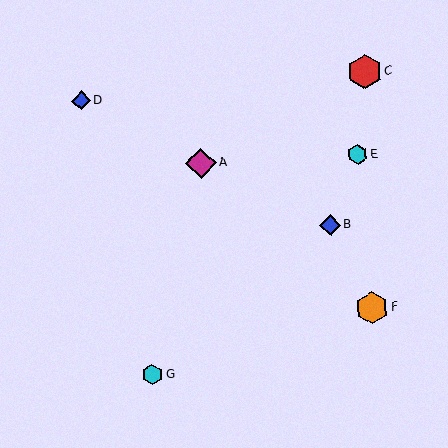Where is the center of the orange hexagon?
The center of the orange hexagon is at (372, 307).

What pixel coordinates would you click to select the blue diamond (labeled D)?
Click at (81, 100) to select the blue diamond D.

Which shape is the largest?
The red hexagon (labeled C) is the largest.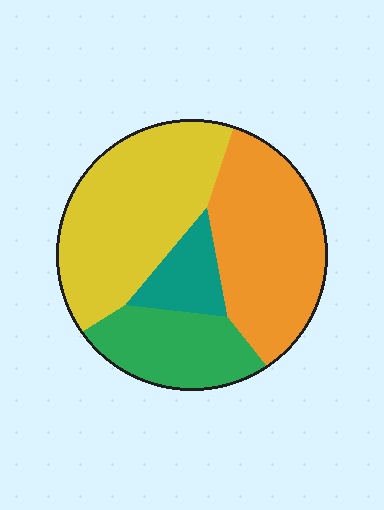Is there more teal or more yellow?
Yellow.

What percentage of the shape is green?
Green takes up about one fifth (1/5) of the shape.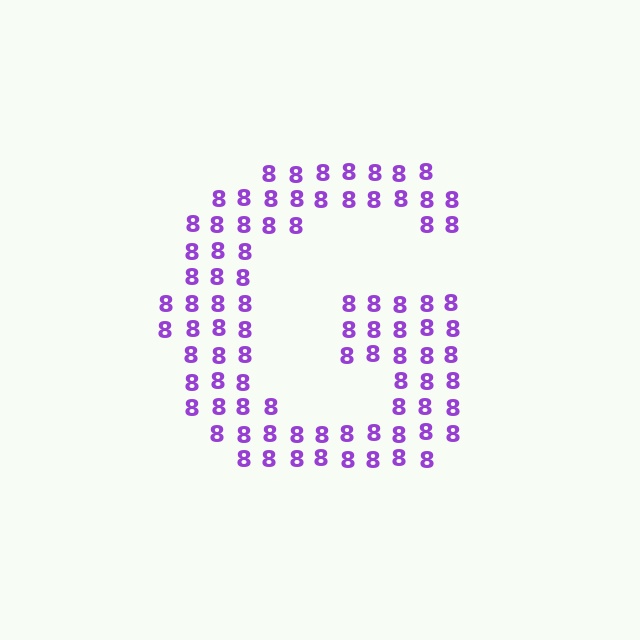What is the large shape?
The large shape is the letter G.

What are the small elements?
The small elements are digit 8's.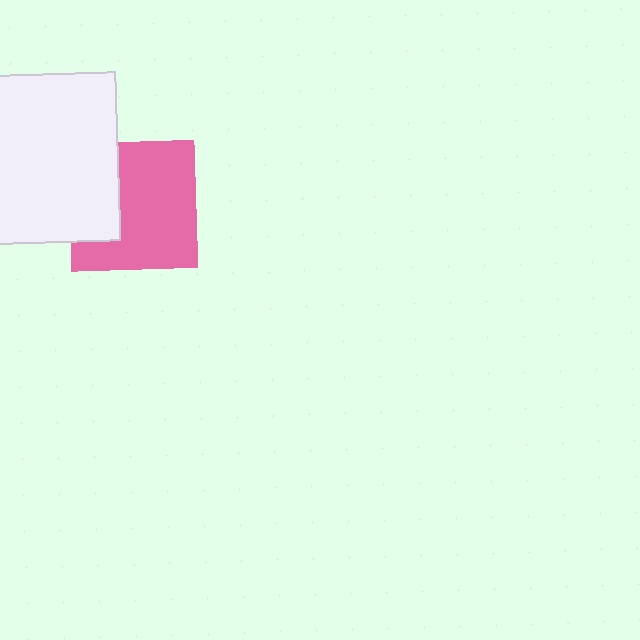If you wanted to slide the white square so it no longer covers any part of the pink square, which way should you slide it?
Slide it left — that is the most direct way to separate the two shapes.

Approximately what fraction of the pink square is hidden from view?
Roughly 31% of the pink square is hidden behind the white square.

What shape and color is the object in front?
The object in front is a white square.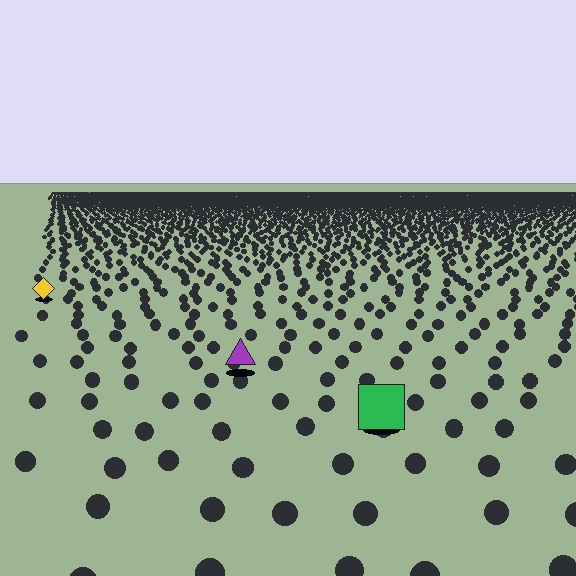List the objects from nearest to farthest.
From nearest to farthest: the green square, the purple triangle, the yellow diamond.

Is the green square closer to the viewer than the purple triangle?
Yes. The green square is closer — you can tell from the texture gradient: the ground texture is coarser near it.